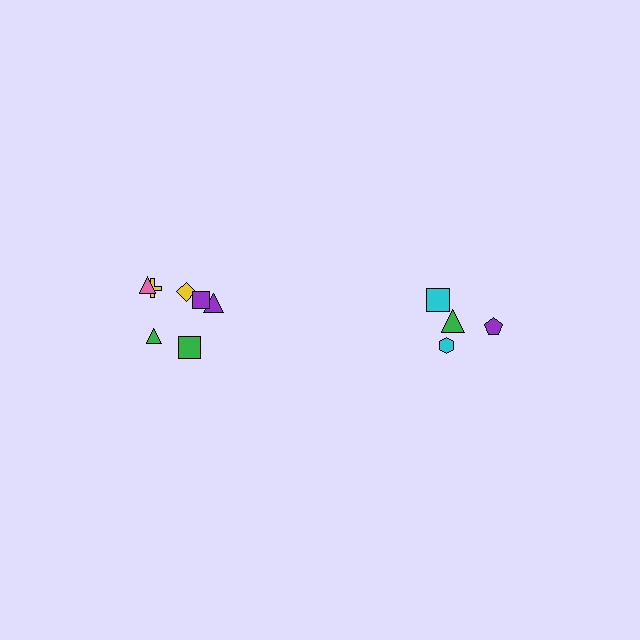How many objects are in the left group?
There are 7 objects.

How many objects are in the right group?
There are 4 objects.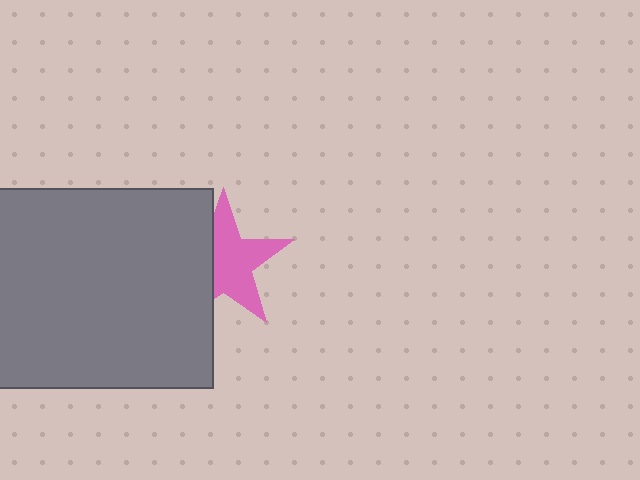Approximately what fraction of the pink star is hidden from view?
Roughly 36% of the pink star is hidden behind the gray rectangle.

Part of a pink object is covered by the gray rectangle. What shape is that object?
It is a star.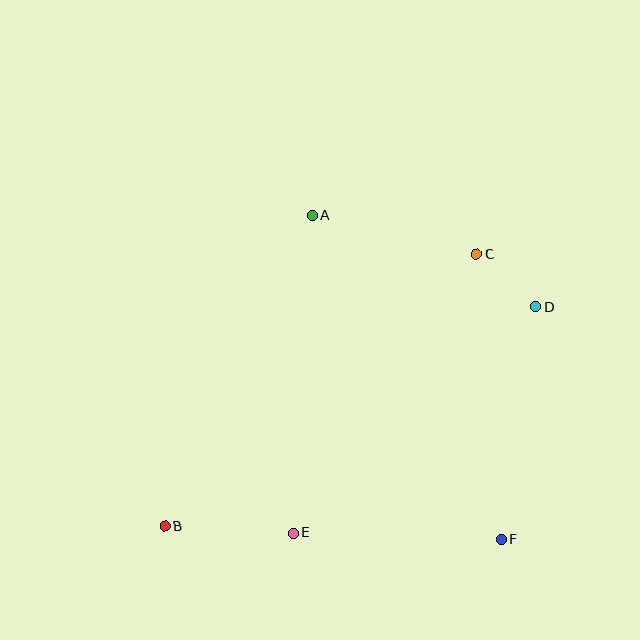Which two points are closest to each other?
Points C and D are closest to each other.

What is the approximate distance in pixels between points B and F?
The distance between B and F is approximately 337 pixels.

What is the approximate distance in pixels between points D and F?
The distance between D and F is approximately 235 pixels.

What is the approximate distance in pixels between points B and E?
The distance between B and E is approximately 128 pixels.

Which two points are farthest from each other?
Points B and D are farthest from each other.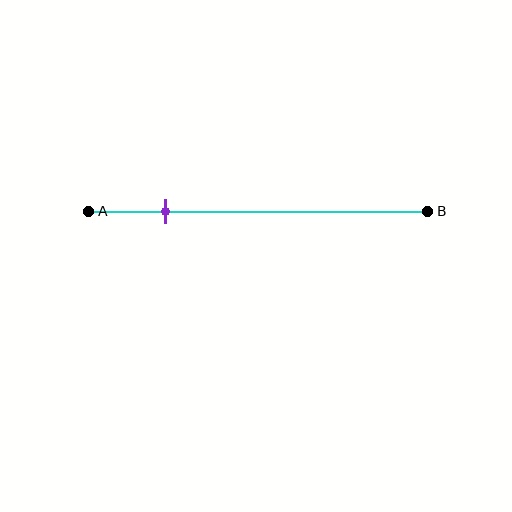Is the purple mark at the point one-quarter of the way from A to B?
Yes, the mark is approximately at the one-quarter point.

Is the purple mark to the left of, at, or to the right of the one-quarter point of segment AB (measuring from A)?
The purple mark is approximately at the one-quarter point of segment AB.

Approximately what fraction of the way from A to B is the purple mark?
The purple mark is approximately 25% of the way from A to B.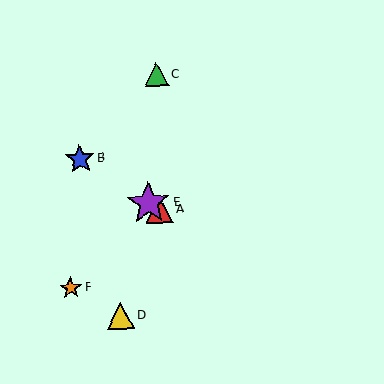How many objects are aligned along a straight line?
3 objects (A, B, E) are aligned along a straight line.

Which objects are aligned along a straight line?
Objects A, B, E are aligned along a straight line.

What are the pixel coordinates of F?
Object F is at (71, 288).